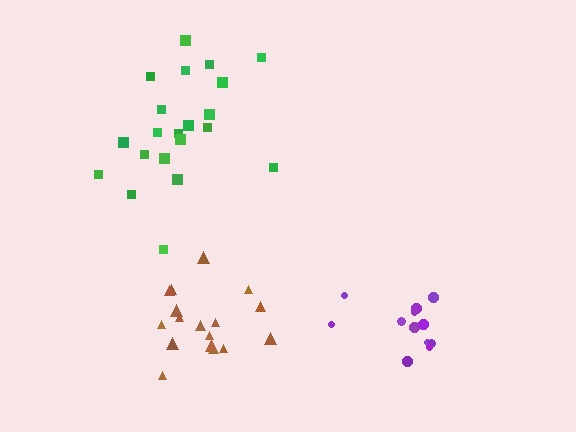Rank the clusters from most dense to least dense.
brown, purple, green.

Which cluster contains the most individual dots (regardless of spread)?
Green (21).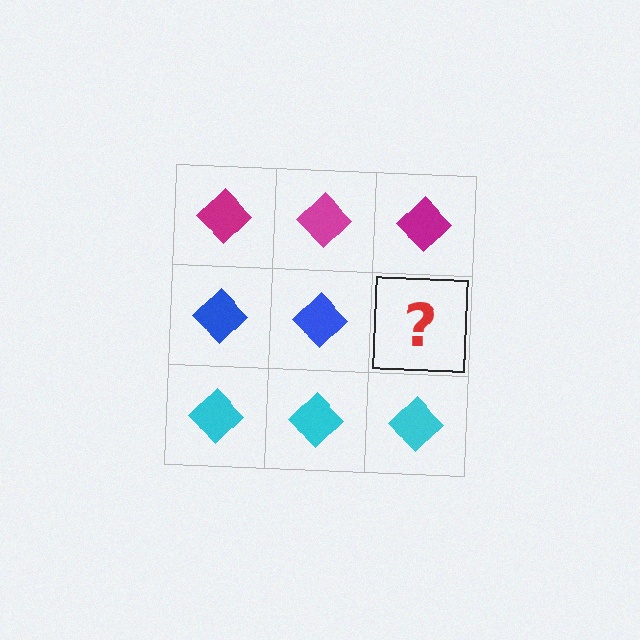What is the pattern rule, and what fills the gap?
The rule is that each row has a consistent color. The gap should be filled with a blue diamond.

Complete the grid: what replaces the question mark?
The question mark should be replaced with a blue diamond.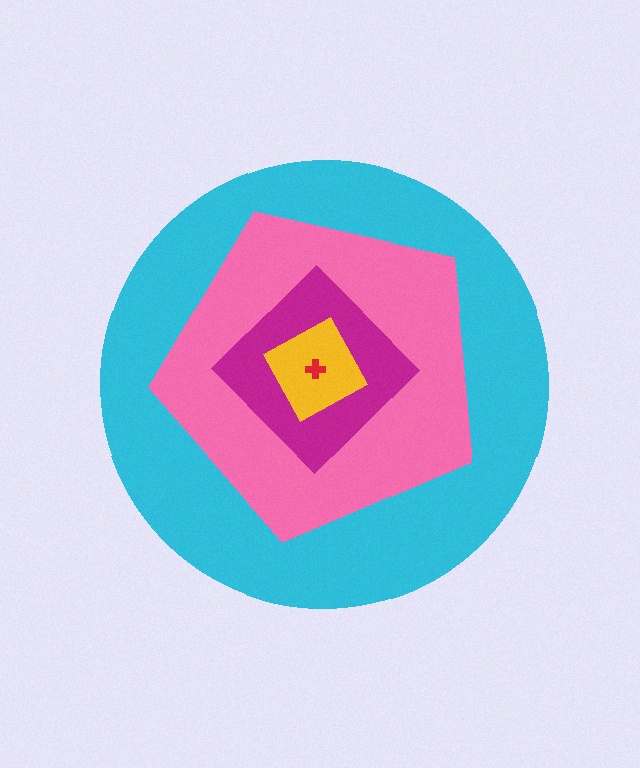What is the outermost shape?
The cyan circle.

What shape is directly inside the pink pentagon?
The magenta diamond.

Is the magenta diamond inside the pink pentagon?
Yes.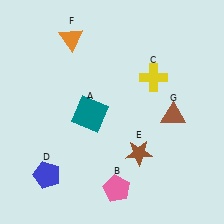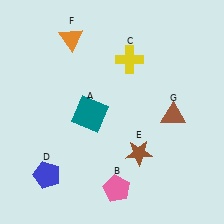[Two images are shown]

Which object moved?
The yellow cross (C) moved left.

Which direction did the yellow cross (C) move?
The yellow cross (C) moved left.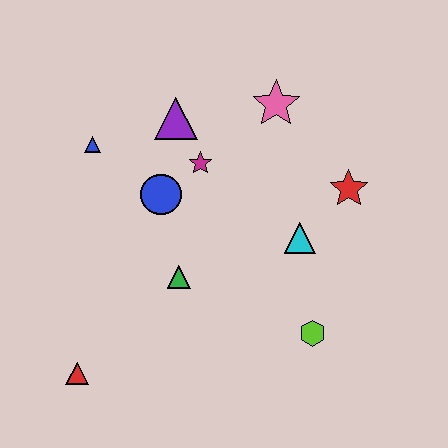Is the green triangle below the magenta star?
Yes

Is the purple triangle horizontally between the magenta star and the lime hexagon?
No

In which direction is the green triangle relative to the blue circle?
The green triangle is below the blue circle.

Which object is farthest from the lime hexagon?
The blue triangle is farthest from the lime hexagon.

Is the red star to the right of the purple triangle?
Yes